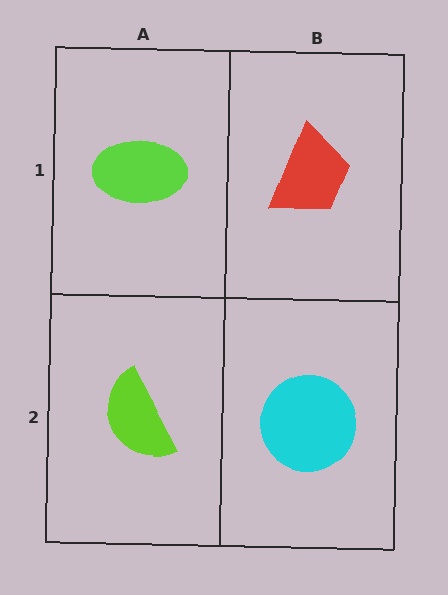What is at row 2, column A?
A lime semicircle.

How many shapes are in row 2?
2 shapes.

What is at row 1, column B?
A red trapezoid.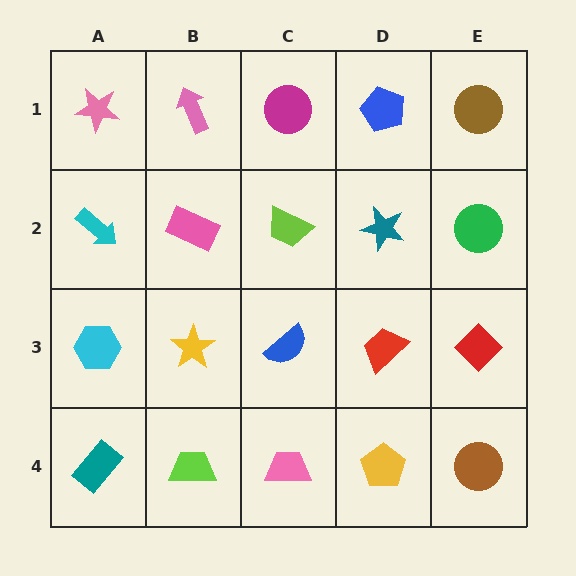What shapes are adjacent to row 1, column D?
A teal star (row 2, column D), a magenta circle (row 1, column C), a brown circle (row 1, column E).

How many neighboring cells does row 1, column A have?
2.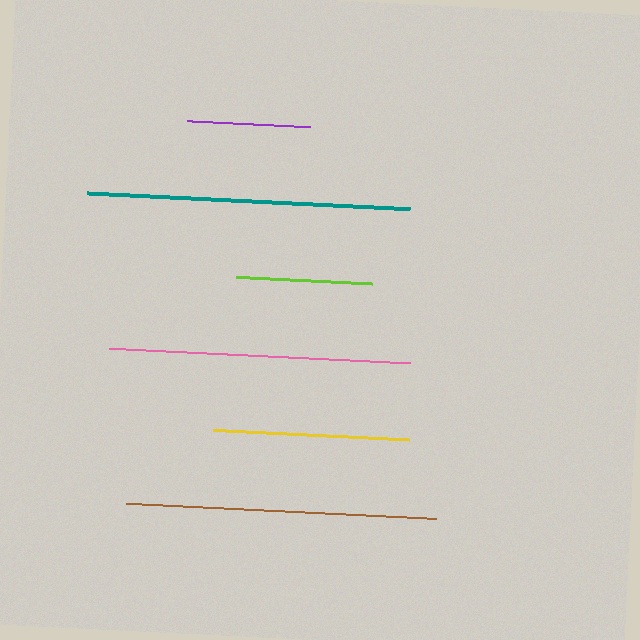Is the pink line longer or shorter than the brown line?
The brown line is longer than the pink line.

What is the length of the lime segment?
The lime segment is approximately 136 pixels long.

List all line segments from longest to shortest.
From longest to shortest: teal, brown, pink, yellow, lime, purple.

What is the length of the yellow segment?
The yellow segment is approximately 196 pixels long.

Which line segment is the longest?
The teal line is the longest at approximately 323 pixels.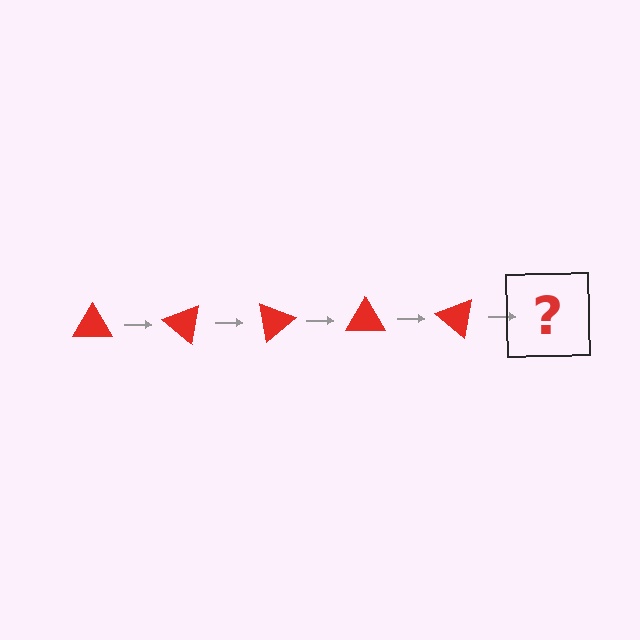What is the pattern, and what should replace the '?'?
The pattern is that the triangle rotates 40 degrees each step. The '?' should be a red triangle rotated 200 degrees.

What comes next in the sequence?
The next element should be a red triangle rotated 200 degrees.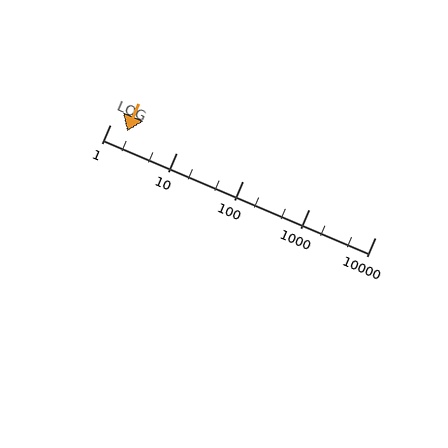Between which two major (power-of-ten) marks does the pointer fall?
The pointer is between 1 and 10.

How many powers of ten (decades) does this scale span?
The scale spans 4 decades, from 1 to 10000.